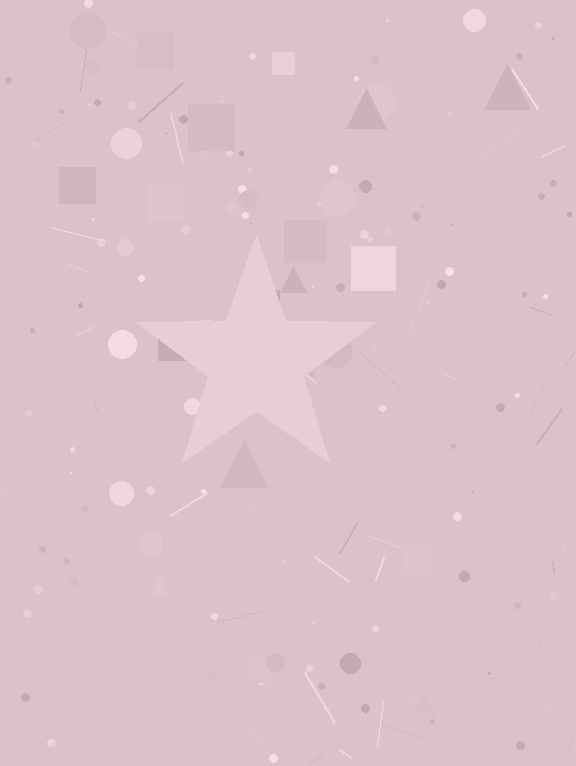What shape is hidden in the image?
A star is hidden in the image.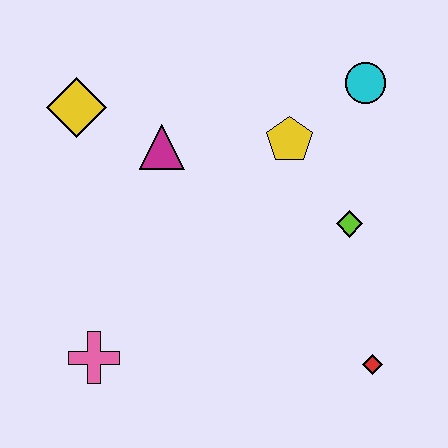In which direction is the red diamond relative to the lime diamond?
The red diamond is below the lime diamond.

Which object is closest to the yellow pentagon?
The cyan circle is closest to the yellow pentagon.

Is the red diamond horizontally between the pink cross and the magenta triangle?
No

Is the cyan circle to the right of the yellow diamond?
Yes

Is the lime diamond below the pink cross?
No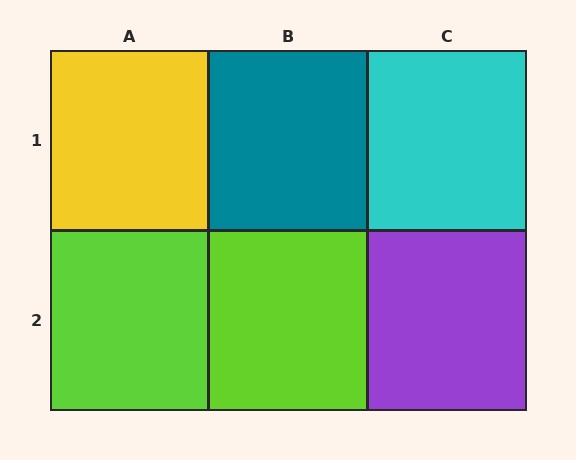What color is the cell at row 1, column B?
Teal.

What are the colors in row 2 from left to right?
Lime, lime, purple.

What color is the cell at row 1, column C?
Cyan.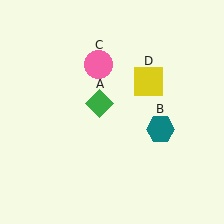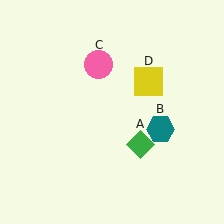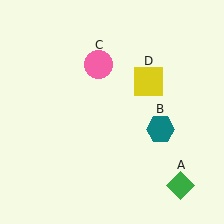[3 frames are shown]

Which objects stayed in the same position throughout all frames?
Teal hexagon (object B) and pink circle (object C) and yellow square (object D) remained stationary.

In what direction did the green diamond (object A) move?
The green diamond (object A) moved down and to the right.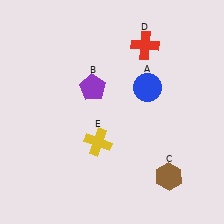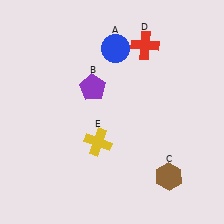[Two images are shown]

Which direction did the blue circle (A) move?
The blue circle (A) moved up.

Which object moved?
The blue circle (A) moved up.